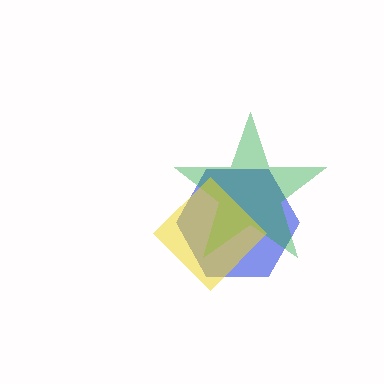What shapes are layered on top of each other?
The layered shapes are: a blue hexagon, a green star, a yellow diamond.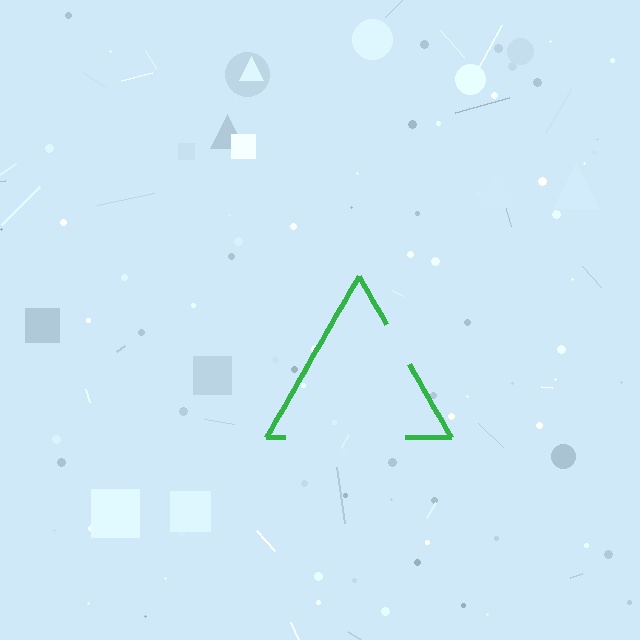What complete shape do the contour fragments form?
The contour fragments form a triangle.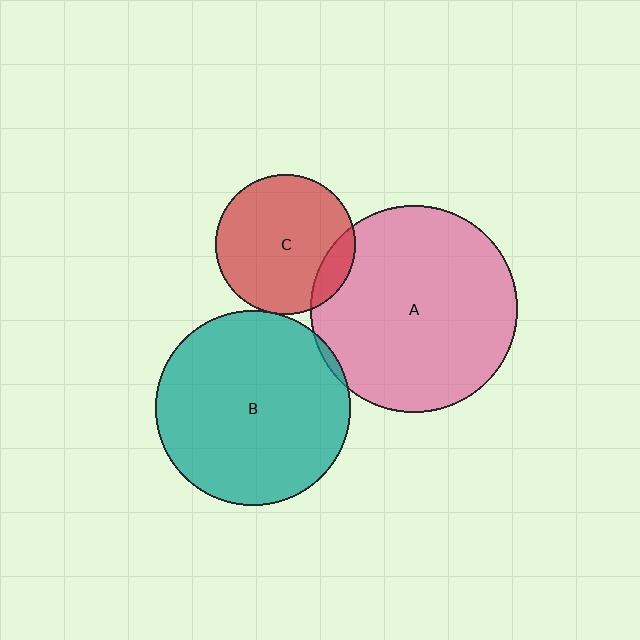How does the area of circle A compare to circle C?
Approximately 2.2 times.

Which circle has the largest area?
Circle A (pink).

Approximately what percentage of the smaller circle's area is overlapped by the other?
Approximately 15%.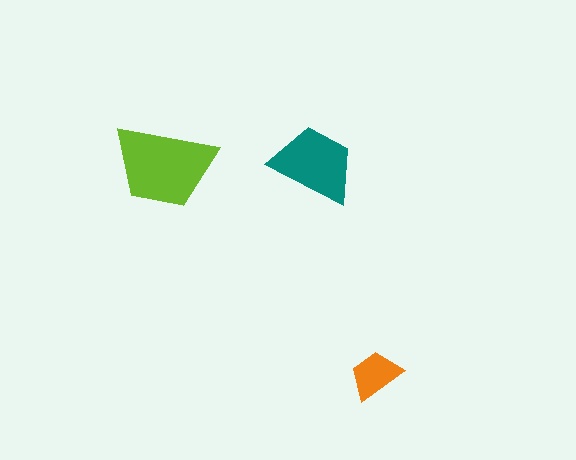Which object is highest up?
The teal trapezoid is topmost.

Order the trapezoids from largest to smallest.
the lime one, the teal one, the orange one.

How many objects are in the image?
There are 3 objects in the image.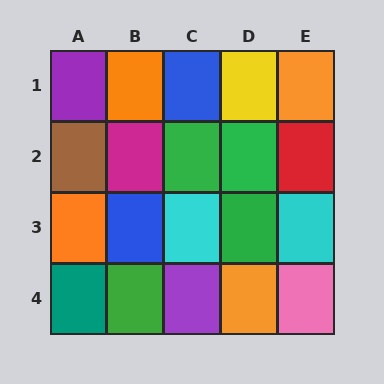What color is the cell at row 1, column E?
Orange.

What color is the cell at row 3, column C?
Cyan.